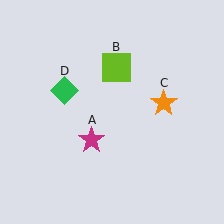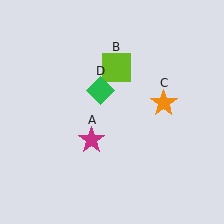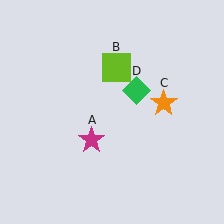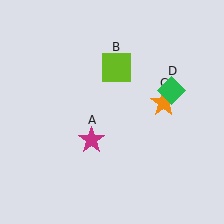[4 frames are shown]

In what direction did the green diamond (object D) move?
The green diamond (object D) moved right.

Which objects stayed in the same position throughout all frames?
Magenta star (object A) and lime square (object B) and orange star (object C) remained stationary.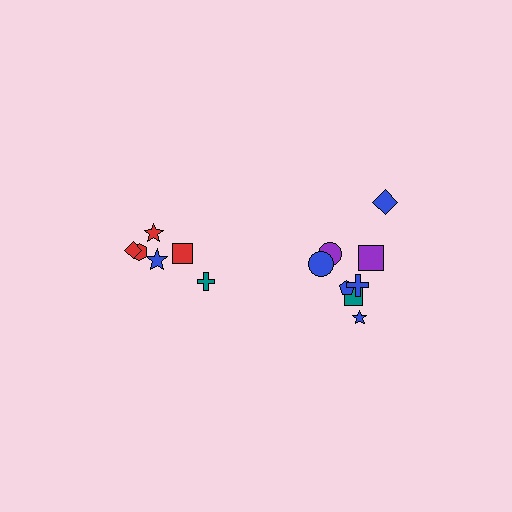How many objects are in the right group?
There are 8 objects.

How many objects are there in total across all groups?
There are 14 objects.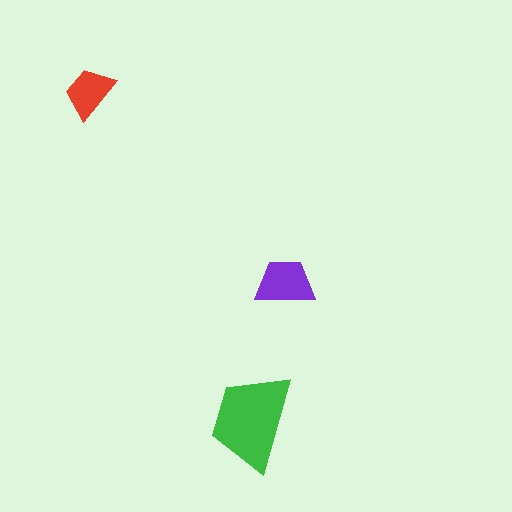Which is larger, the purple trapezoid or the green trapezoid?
The green one.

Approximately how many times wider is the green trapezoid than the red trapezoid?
About 2 times wider.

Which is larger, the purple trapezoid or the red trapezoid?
The purple one.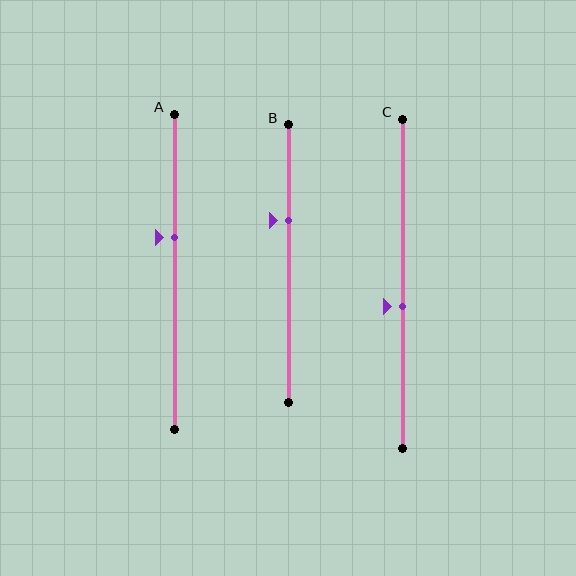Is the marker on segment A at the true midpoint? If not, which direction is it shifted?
No, the marker on segment A is shifted upward by about 11% of the segment length.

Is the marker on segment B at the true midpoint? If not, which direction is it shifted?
No, the marker on segment B is shifted upward by about 15% of the segment length.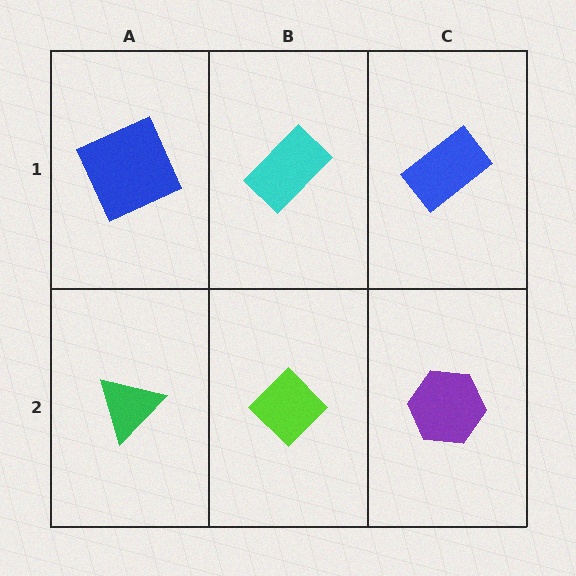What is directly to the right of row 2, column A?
A lime diamond.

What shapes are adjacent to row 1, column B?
A lime diamond (row 2, column B), a blue square (row 1, column A), a blue rectangle (row 1, column C).